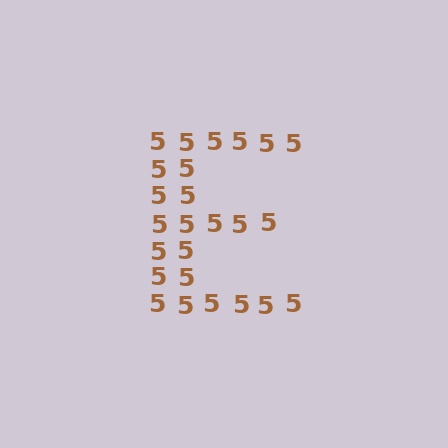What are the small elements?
The small elements are digit 5's.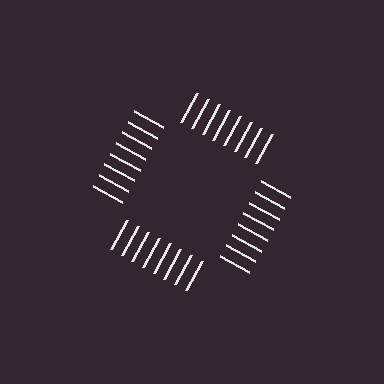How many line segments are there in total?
32 — 8 along each of the 4 edges.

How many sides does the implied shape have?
4 sides — the line-ends trace a square.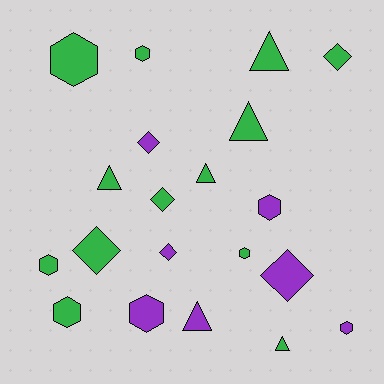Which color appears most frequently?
Green, with 13 objects.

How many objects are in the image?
There are 20 objects.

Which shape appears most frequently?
Hexagon, with 8 objects.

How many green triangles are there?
There are 5 green triangles.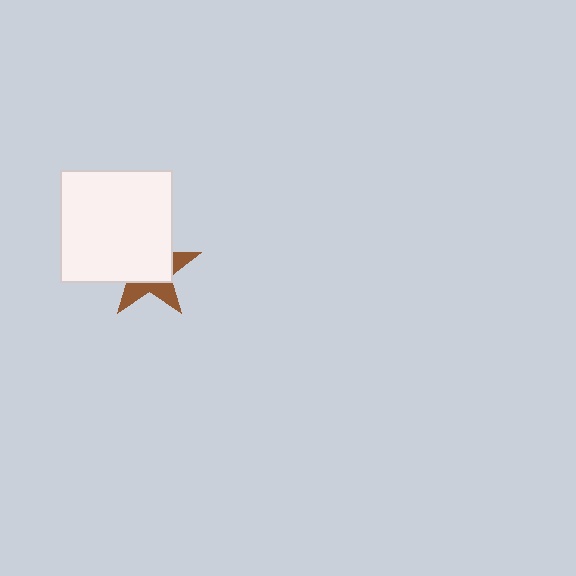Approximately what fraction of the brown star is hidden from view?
Roughly 63% of the brown star is hidden behind the white square.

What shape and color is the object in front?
The object in front is a white square.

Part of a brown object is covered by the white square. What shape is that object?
It is a star.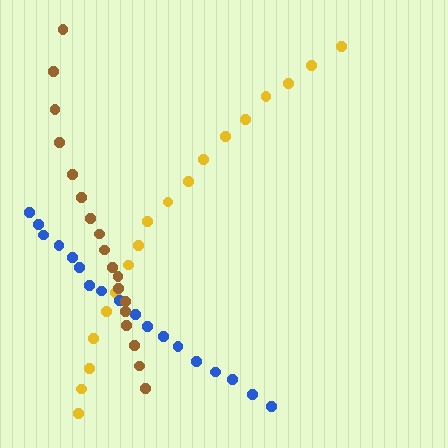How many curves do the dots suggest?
There are 3 distinct paths.